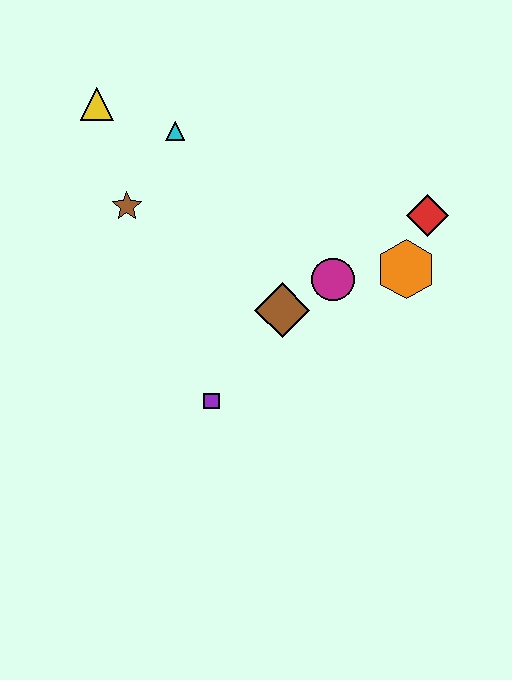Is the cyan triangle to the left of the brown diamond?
Yes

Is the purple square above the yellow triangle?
No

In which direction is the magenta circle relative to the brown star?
The magenta circle is to the right of the brown star.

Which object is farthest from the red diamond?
The yellow triangle is farthest from the red diamond.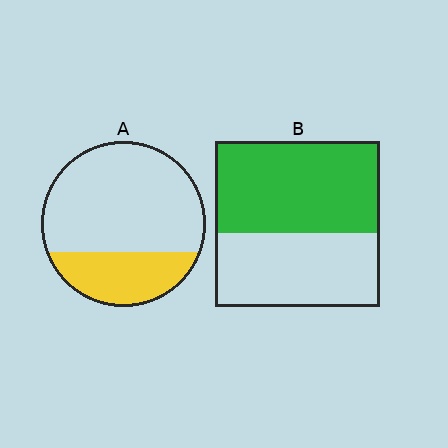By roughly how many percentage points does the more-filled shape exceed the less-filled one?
By roughly 25 percentage points (B over A).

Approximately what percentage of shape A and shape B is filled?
A is approximately 30% and B is approximately 55%.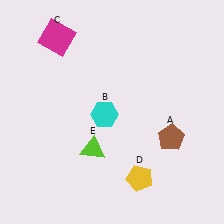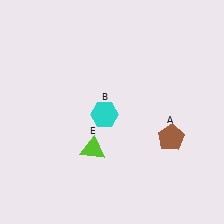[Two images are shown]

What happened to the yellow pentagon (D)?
The yellow pentagon (D) was removed in Image 2. It was in the bottom-right area of Image 1.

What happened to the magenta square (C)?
The magenta square (C) was removed in Image 2. It was in the top-left area of Image 1.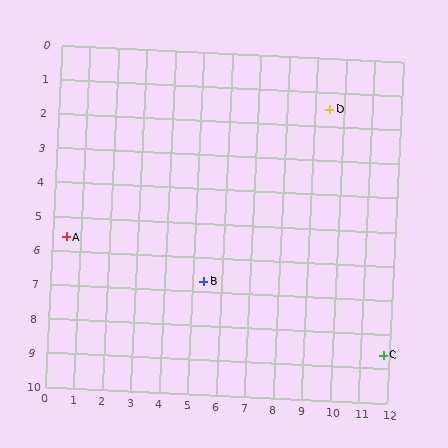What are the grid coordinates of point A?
Point A is at approximately (0.5, 5.6).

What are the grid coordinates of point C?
Point C is at approximately (11.8, 8.6).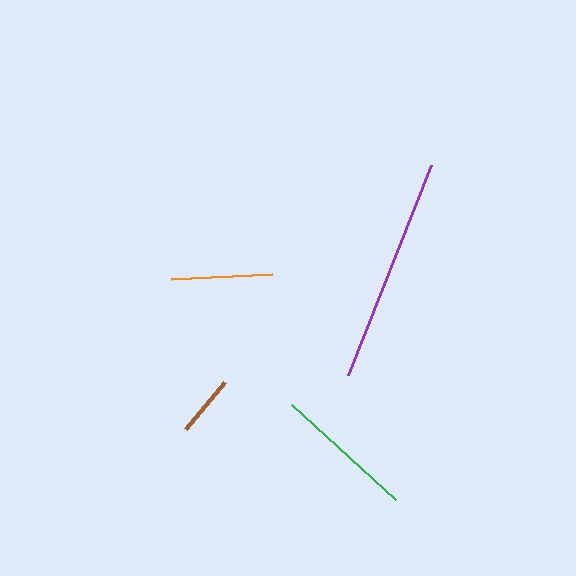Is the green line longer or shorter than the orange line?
The green line is longer than the orange line.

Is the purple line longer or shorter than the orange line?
The purple line is longer than the orange line.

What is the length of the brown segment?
The brown segment is approximately 62 pixels long.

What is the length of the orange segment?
The orange segment is approximately 101 pixels long.